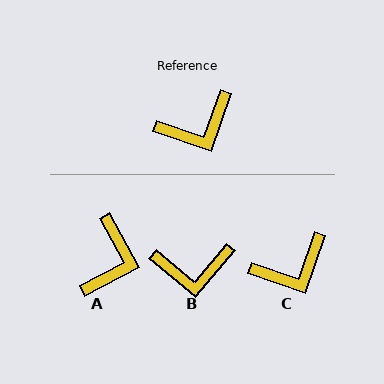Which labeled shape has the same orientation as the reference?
C.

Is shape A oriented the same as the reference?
No, it is off by about 47 degrees.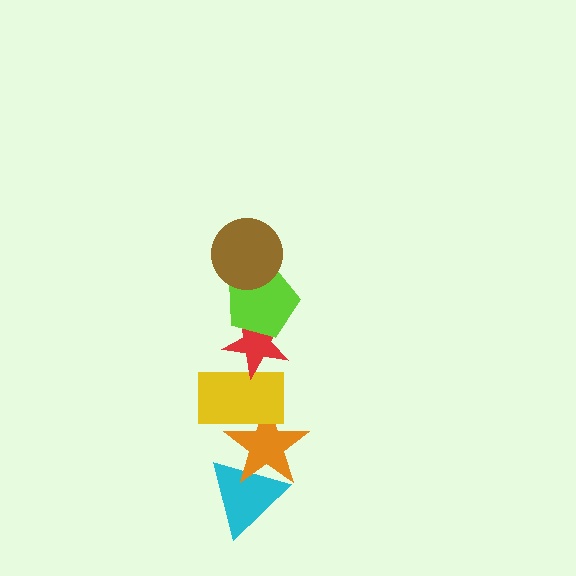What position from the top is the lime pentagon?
The lime pentagon is 2nd from the top.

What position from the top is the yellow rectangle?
The yellow rectangle is 4th from the top.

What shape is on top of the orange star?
The yellow rectangle is on top of the orange star.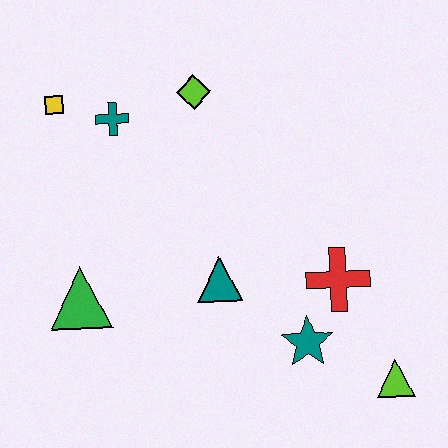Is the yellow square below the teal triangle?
No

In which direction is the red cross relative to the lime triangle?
The red cross is above the lime triangle.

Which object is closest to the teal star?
The red cross is closest to the teal star.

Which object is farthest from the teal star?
The yellow square is farthest from the teal star.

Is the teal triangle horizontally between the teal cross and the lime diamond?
No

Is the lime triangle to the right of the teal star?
Yes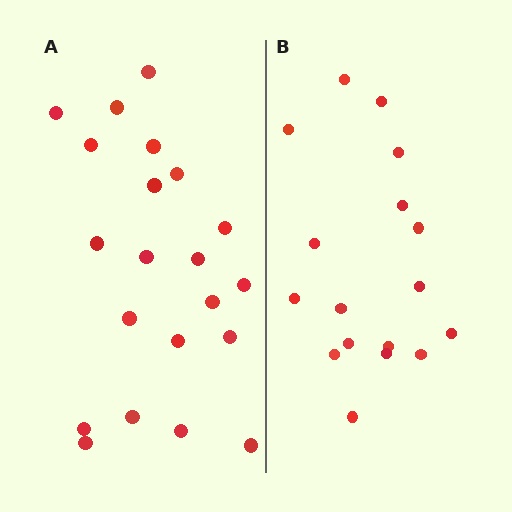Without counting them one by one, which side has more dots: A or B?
Region A (the left region) has more dots.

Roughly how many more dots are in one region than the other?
Region A has about 4 more dots than region B.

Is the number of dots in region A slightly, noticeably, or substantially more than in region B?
Region A has only slightly more — the two regions are fairly close. The ratio is roughly 1.2 to 1.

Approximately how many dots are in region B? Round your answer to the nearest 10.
About 20 dots. (The exact count is 17, which rounds to 20.)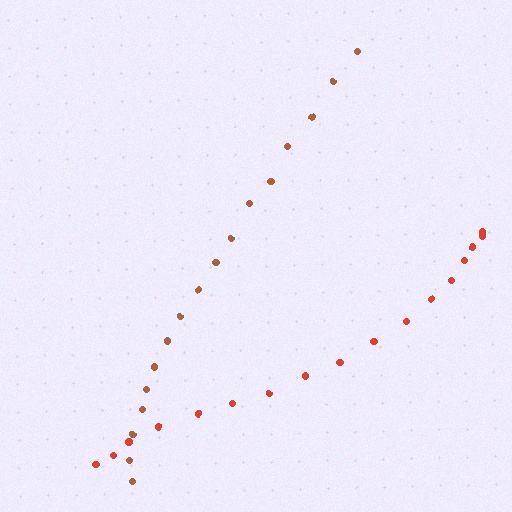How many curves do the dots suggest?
There are 2 distinct paths.